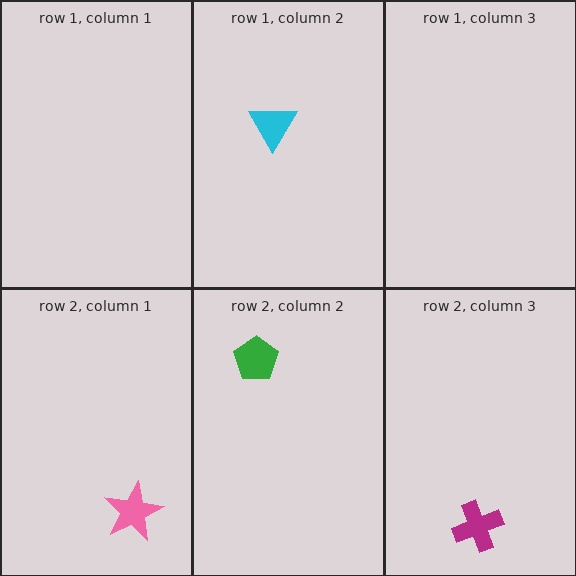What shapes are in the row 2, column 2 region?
The green pentagon.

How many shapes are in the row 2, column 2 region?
1.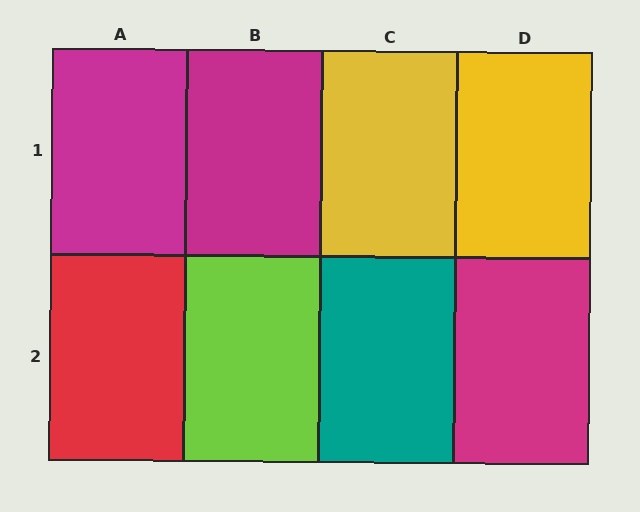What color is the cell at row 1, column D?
Yellow.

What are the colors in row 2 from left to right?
Red, lime, teal, magenta.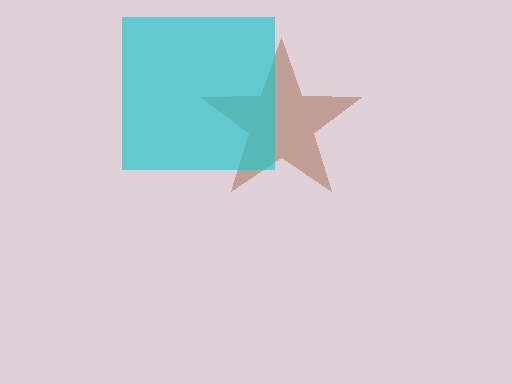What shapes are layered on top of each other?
The layered shapes are: a brown star, a cyan square.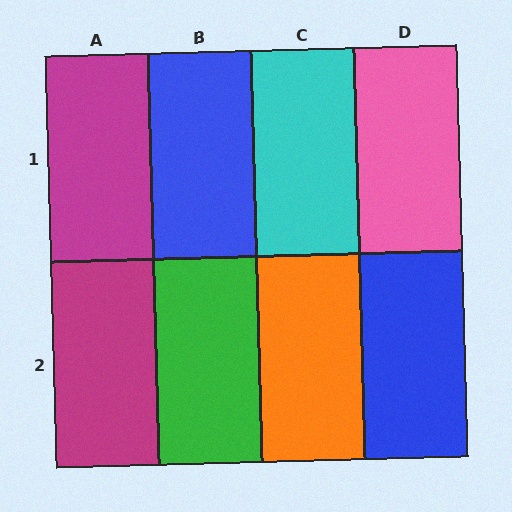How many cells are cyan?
1 cell is cyan.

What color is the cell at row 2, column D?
Blue.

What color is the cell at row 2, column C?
Orange.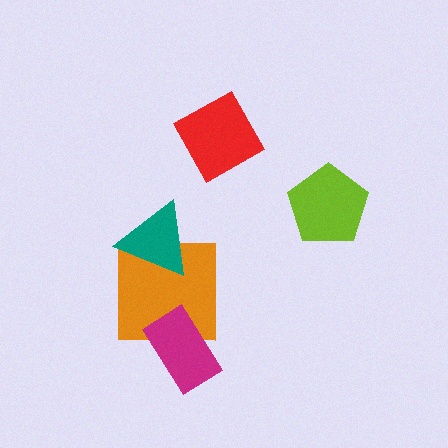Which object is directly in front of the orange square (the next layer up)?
The teal triangle is directly in front of the orange square.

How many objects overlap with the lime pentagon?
0 objects overlap with the lime pentagon.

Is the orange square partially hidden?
Yes, it is partially covered by another shape.